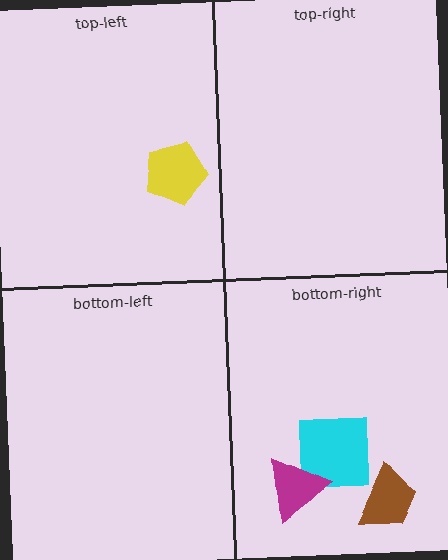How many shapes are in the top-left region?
1.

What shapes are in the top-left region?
The yellow pentagon.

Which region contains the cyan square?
The bottom-right region.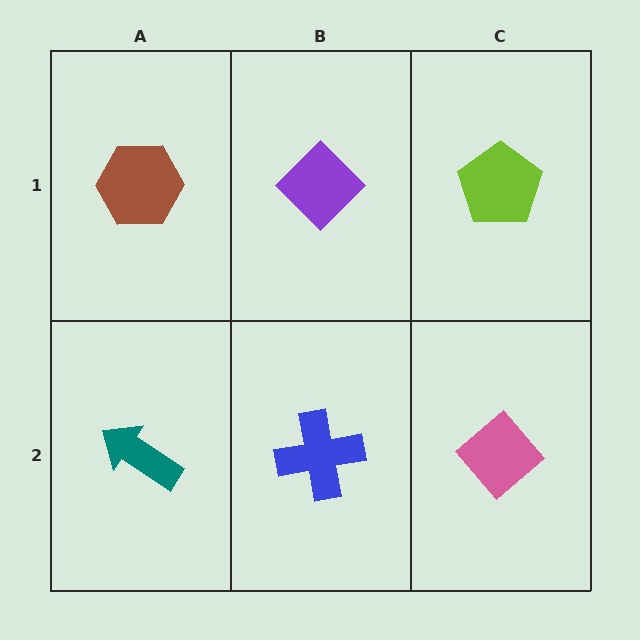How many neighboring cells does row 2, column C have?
2.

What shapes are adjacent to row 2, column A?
A brown hexagon (row 1, column A), a blue cross (row 2, column B).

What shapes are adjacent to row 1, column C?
A pink diamond (row 2, column C), a purple diamond (row 1, column B).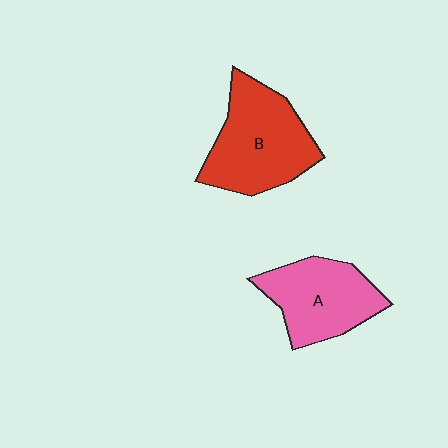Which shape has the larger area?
Shape B (red).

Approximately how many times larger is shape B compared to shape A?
Approximately 1.2 times.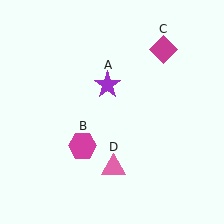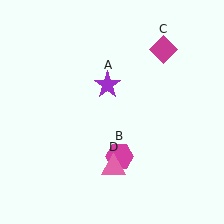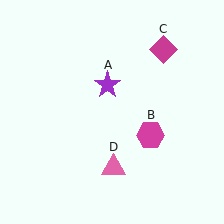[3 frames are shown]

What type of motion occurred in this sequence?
The magenta hexagon (object B) rotated counterclockwise around the center of the scene.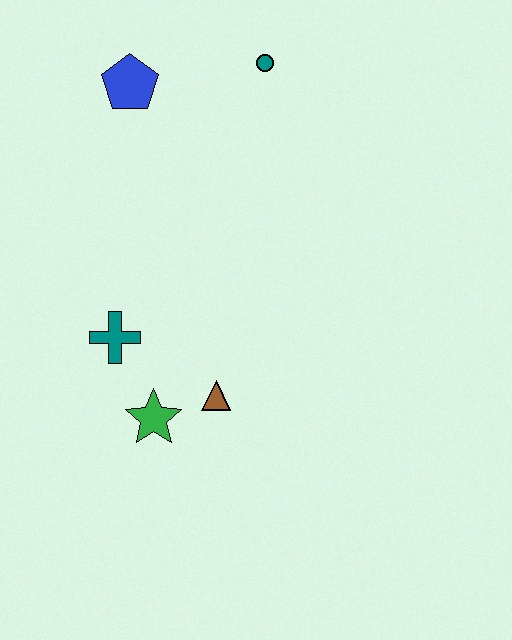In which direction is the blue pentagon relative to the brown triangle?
The blue pentagon is above the brown triangle.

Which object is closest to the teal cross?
The green star is closest to the teal cross.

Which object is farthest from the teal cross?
The teal circle is farthest from the teal cross.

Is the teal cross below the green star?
No